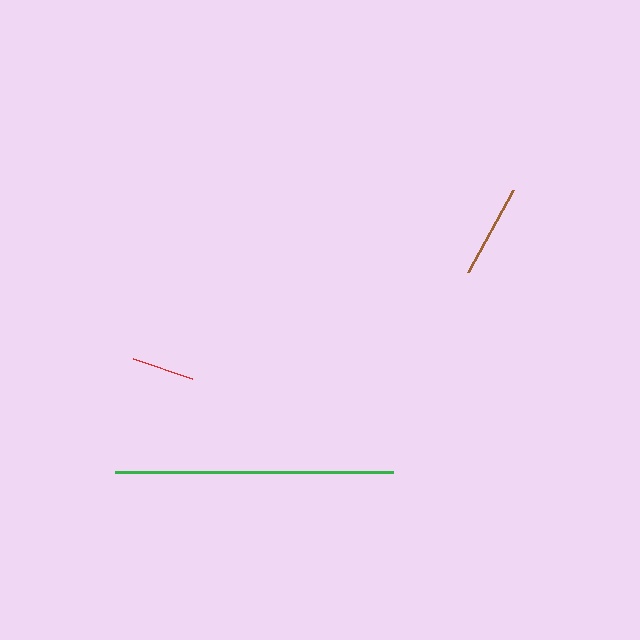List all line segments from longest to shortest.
From longest to shortest: green, brown, red.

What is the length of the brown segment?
The brown segment is approximately 94 pixels long.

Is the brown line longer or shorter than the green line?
The green line is longer than the brown line.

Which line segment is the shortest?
The red line is the shortest at approximately 63 pixels.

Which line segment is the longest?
The green line is the longest at approximately 278 pixels.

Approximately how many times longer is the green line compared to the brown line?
The green line is approximately 3.0 times the length of the brown line.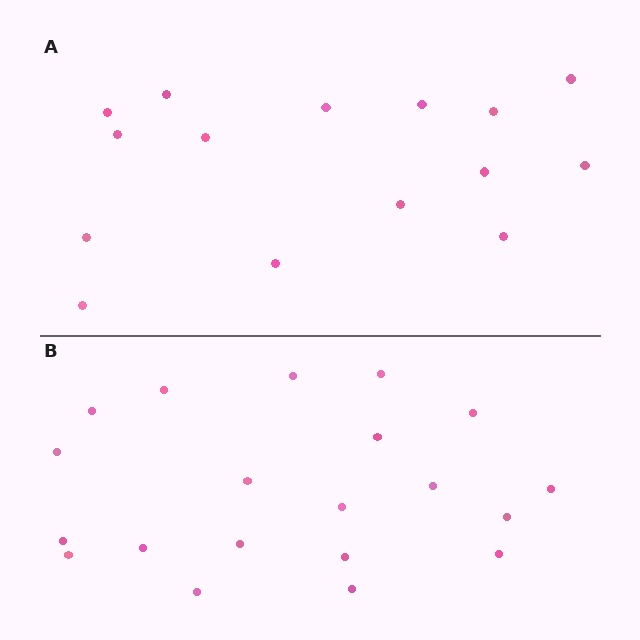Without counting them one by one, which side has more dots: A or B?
Region B (the bottom region) has more dots.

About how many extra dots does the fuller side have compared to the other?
Region B has about 5 more dots than region A.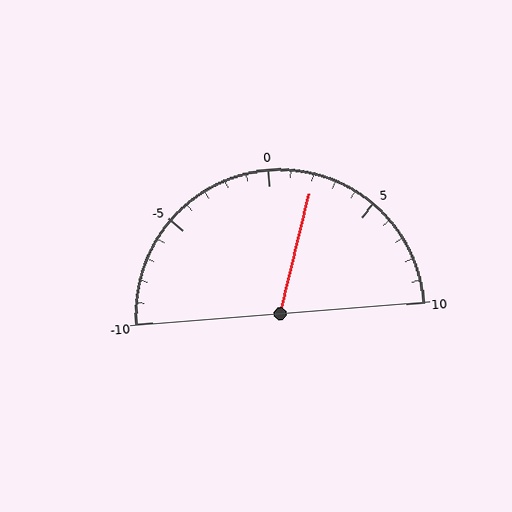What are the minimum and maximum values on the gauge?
The gauge ranges from -10 to 10.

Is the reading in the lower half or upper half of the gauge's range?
The reading is in the upper half of the range (-10 to 10).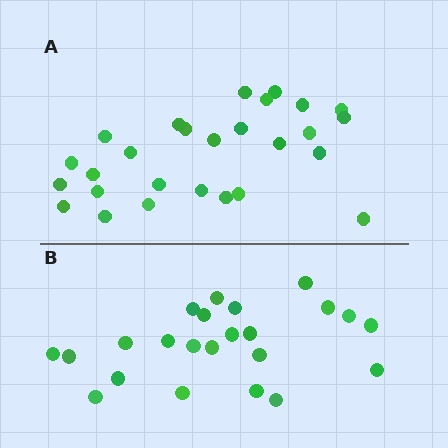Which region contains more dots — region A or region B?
Region A (the top region) has more dots.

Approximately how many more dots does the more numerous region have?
Region A has about 4 more dots than region B.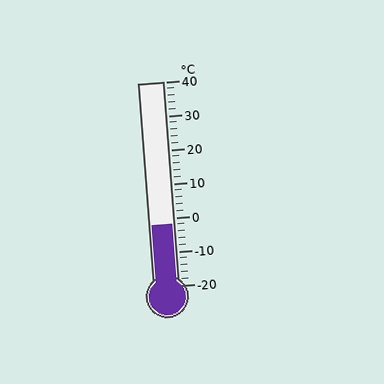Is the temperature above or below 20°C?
The temperature is below 20°C.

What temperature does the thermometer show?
The thermometer shows approximately -2°C.